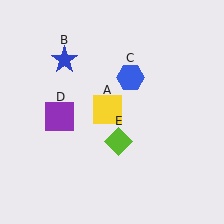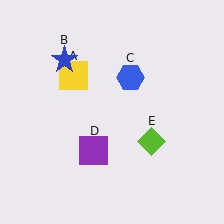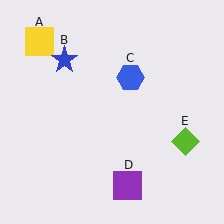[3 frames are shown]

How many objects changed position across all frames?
3 objects changed position: yellow square (object A), purple square (object D), lime diamond (object E).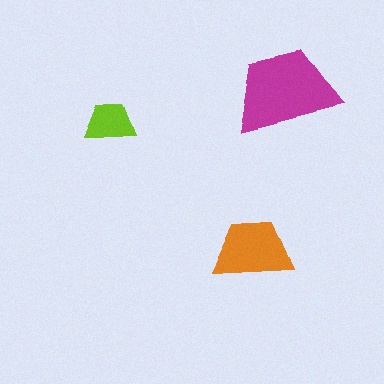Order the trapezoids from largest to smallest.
the magenta one, the orange one, the lime one.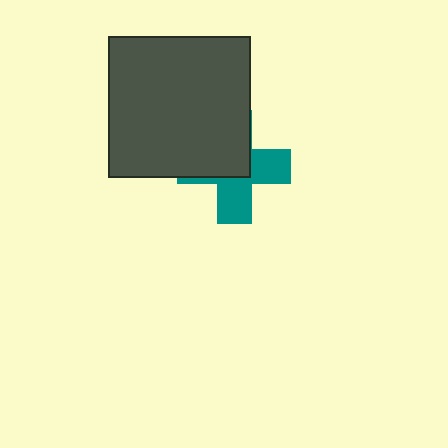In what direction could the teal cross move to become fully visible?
The teal cross could move toward the lower-right. That would shift it out from behind the dark gray square entirely.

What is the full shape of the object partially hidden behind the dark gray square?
The partially hidden object is a teal cross.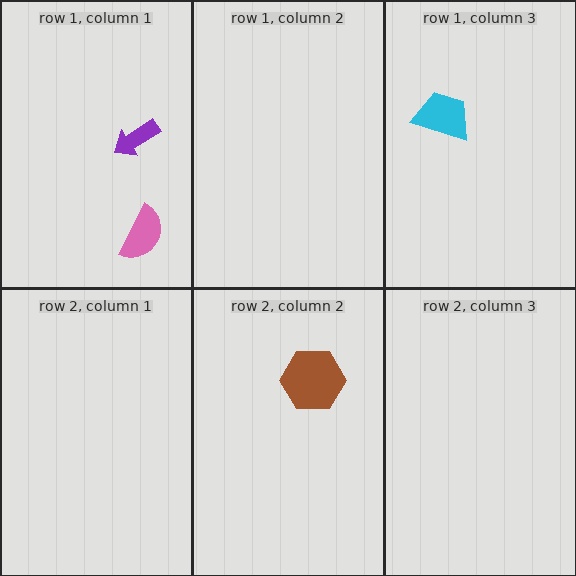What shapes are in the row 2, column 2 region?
The brown hexagon.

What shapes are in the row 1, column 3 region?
The cyan trapezoid.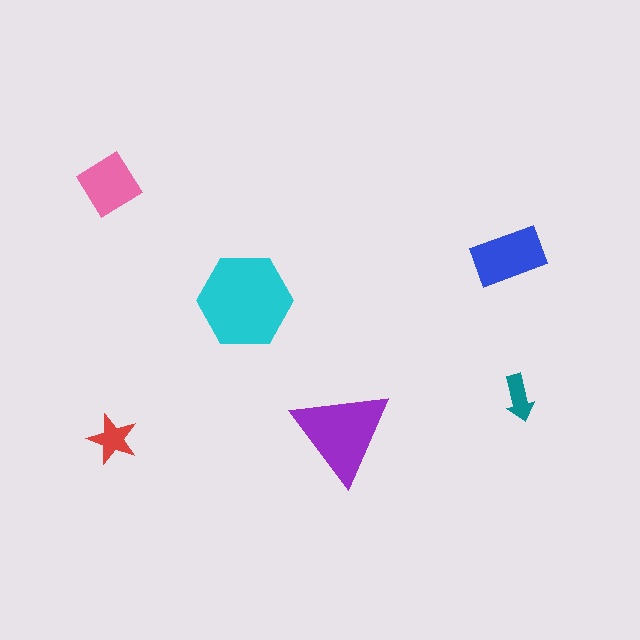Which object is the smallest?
The teal arrow.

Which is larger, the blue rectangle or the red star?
The blue rectangle.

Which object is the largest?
The cyan hexagon.